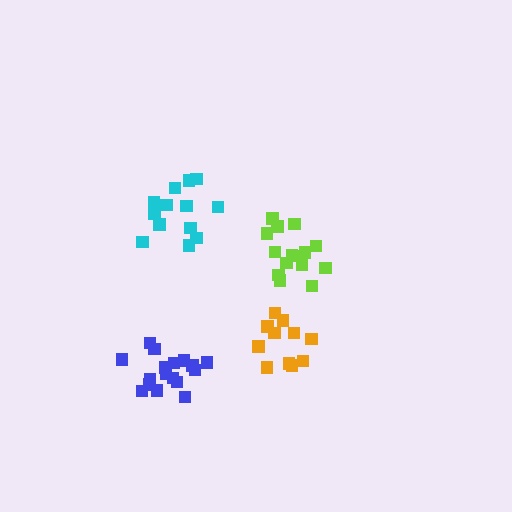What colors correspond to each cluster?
The clusters are colored: blue, lime, orange, cyan.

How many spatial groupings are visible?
There are 4 spatial groupings.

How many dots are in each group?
Group 1: 17 dots, Group 2: 15 dots, Group 3: 11 dots, Group 4: 13 dots (56 total).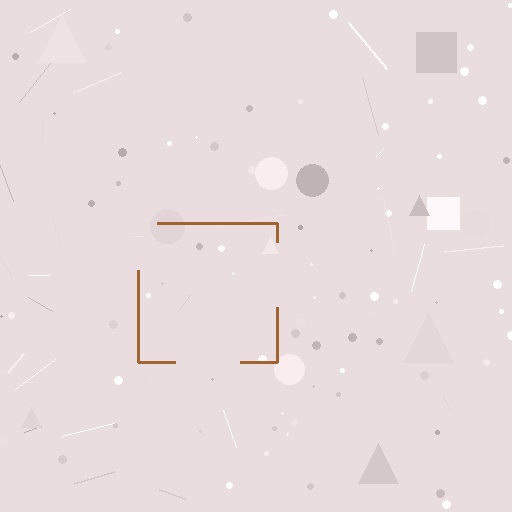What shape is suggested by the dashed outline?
The dashed outline suggests a square.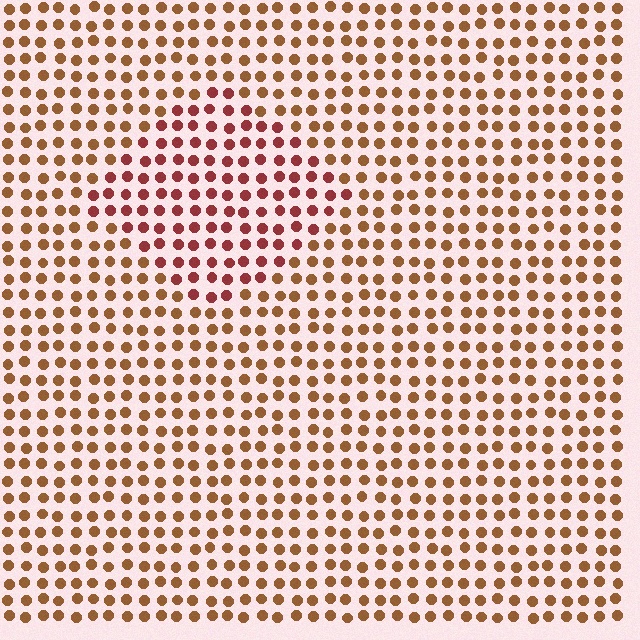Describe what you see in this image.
The image is filled with small brown elements in a uniform arrangement. A diamond-shaped region is visible where the elements are tinted to a slightly different hue, forming a subtle color boundary.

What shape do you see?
I see a diamond.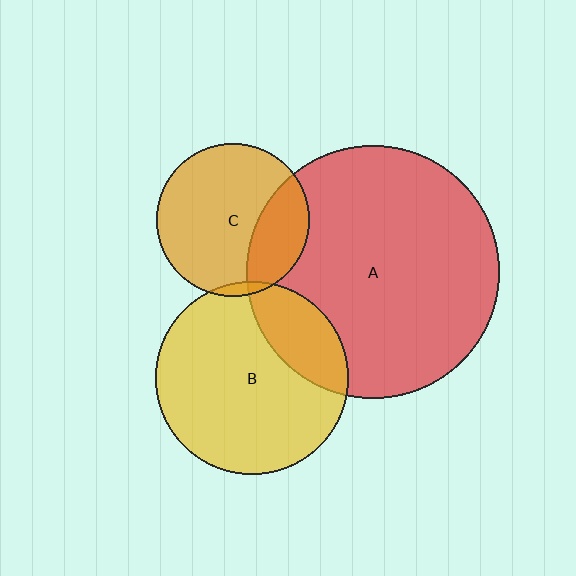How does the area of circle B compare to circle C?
Approximately 1.6 times.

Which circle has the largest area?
Circle A (red).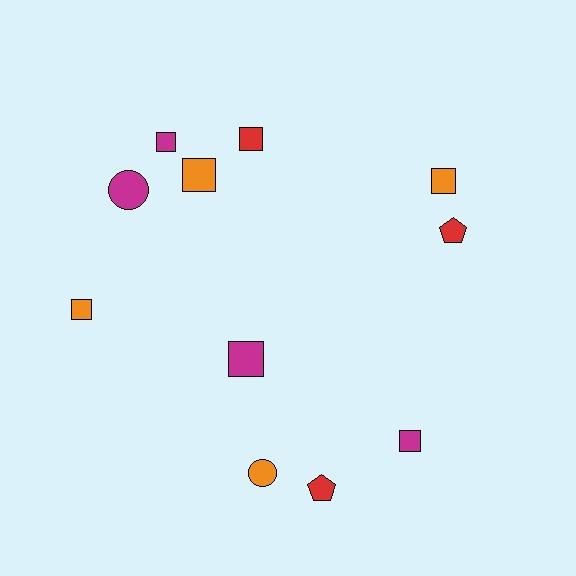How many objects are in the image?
There are 11 objects.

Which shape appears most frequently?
Square, with 7 objects.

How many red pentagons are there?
There are 2 red pentagons.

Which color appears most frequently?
Magenta, with 4 objects.